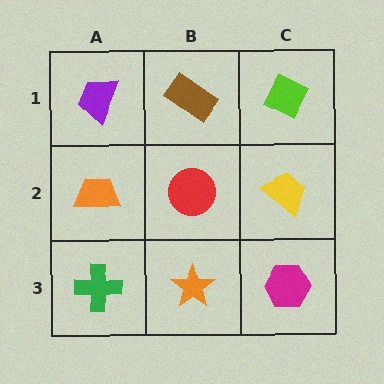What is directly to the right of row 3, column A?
An orange star.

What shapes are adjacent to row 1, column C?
A yellow trapezoid (row 2, column C), a brown rectangle (row 1, column B).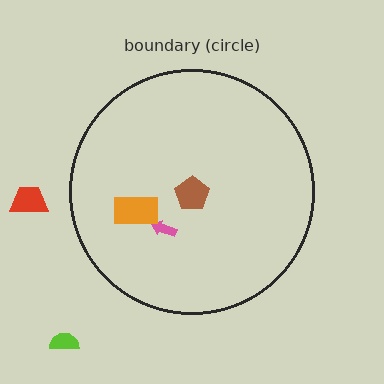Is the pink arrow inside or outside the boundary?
Inside.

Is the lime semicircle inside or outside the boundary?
Outside.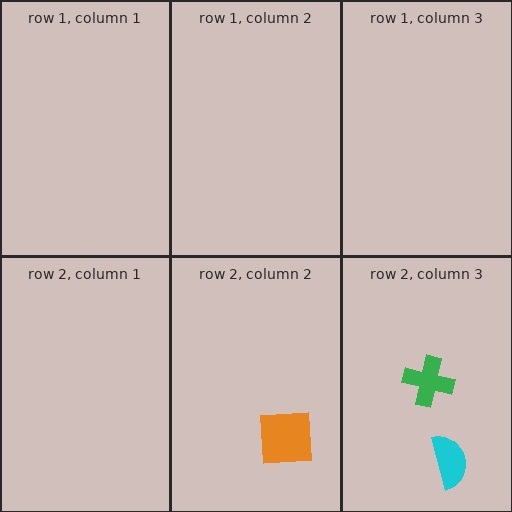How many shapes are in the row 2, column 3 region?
2.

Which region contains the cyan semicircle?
The row 2, column 3 region.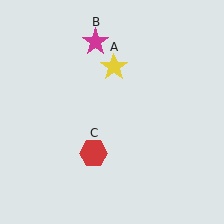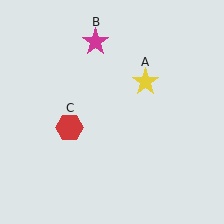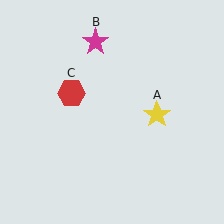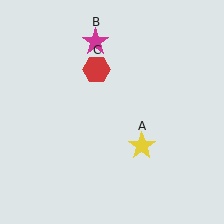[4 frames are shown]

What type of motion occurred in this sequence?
The yellow star (object A), red hexagon (object C) rotated clockwise around the center of the scene.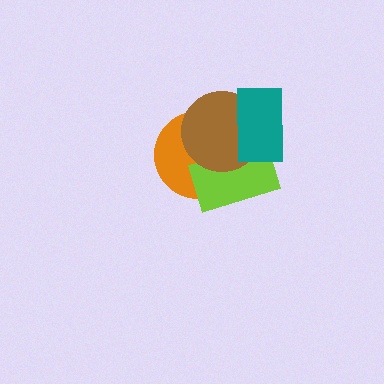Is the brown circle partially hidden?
Yes, it is partially covered by another shape.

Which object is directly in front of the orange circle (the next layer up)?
The lime rectangle is directly in front of the orange circle.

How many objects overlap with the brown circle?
3 objects overlap with the brown circle.